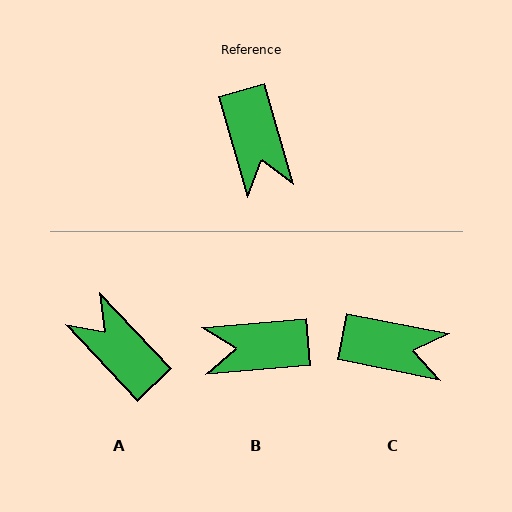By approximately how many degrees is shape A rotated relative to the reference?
Approximately 153 degrees clockwise.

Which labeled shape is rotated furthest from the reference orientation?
A, about 153 degrees away.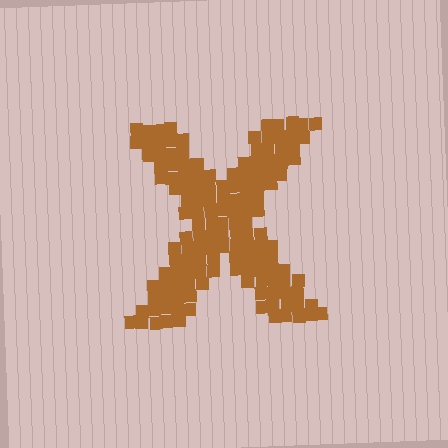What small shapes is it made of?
It is made of small squares.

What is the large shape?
The large shape is the letter X.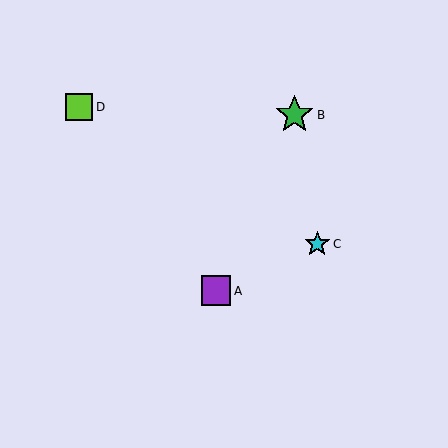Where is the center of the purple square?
The center of the purple square is at (216, 291).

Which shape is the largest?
The green star (labeled B) is the largest.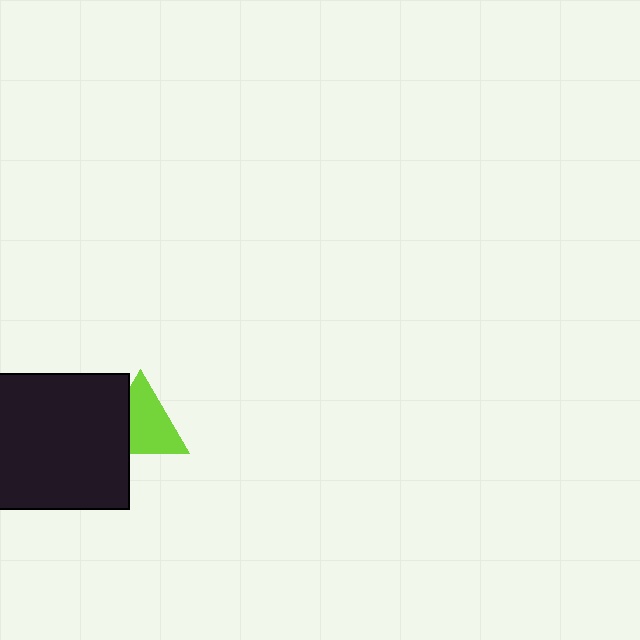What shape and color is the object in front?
The object in front is a black square.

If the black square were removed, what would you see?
You would see the complete lime triangle.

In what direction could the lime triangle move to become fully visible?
The lime triangle could move right. That would shift it out from behind the black square entirely.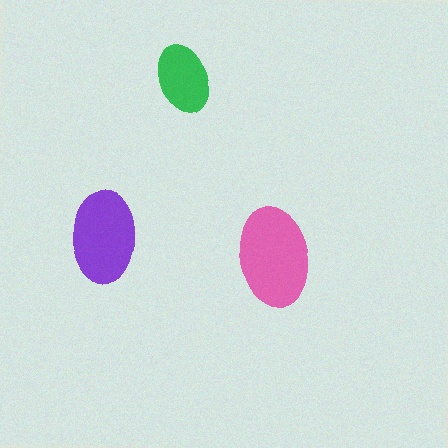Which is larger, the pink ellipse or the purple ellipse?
The pink one.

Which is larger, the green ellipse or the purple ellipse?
The purple one.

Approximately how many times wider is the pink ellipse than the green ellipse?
About 1.5 times wider.